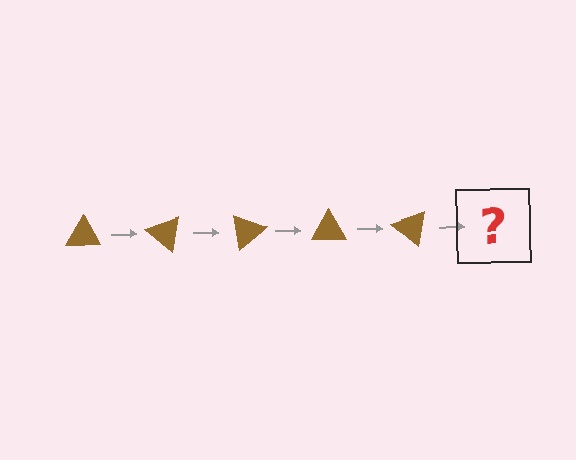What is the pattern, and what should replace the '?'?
The pattern is that the triangle rotates 40 degrees each step. The '?' should be a brown triangle rotated 200 degrees.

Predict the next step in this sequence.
The next step is a brown triangle rotated 200 degrees.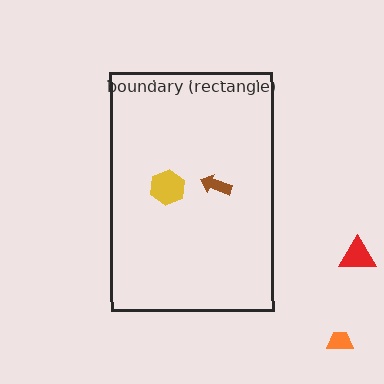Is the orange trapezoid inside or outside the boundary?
Outside.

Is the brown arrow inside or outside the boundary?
Inside.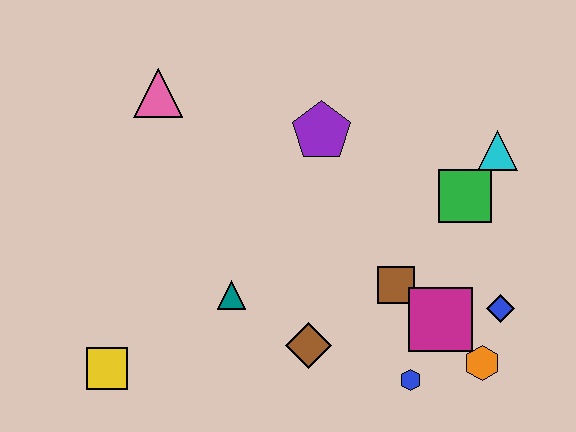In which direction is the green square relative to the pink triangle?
The green square is to the right of the pink triangle.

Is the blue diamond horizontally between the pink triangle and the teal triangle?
No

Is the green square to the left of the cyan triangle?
Yes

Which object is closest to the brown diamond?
The teal triangle is closest to the brown diamond.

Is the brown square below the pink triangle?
Yes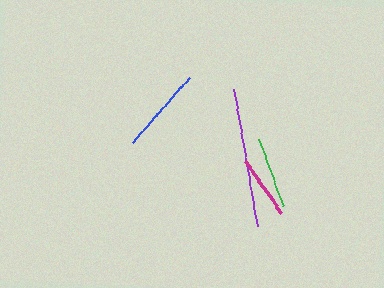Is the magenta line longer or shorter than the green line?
The green line is longer than the magenta line.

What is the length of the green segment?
The green segment is approximately 71 pixels long.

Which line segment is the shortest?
The magenta line is the shortest at approximately 63 pixels.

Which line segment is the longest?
The purple line is the longest at approximately 139 pixels.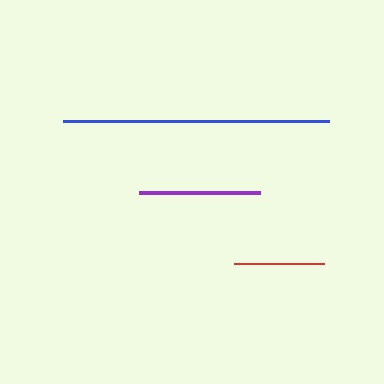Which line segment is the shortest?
The red line is the shortest at approximately 90 pixels.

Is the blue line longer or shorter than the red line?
The blue line is longer than the red line.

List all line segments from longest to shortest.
From longest to shortest: blue, purple, red.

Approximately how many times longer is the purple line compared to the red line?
The purple line is approximately 1.3 times the length of the red line.